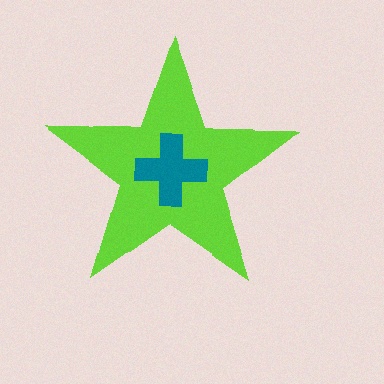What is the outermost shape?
The lime star.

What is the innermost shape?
The teal cross.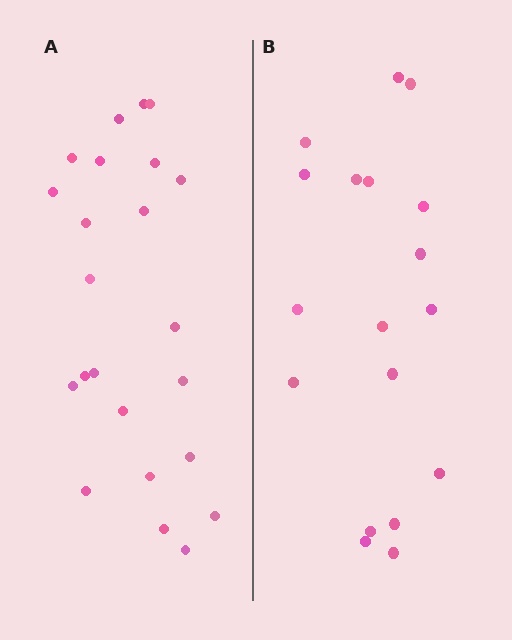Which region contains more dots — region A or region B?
Region A (the left region) has more dots.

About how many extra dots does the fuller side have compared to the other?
Region A has about 5 more dots than region B.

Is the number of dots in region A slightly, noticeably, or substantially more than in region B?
Region A has noticeably more, but not dramatically so. The ratio is roughly 1.3 to 1.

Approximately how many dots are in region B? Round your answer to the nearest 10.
About 20 dots. (The exact count is 18, which rounds to 20.)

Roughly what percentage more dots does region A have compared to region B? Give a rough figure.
About 30% more.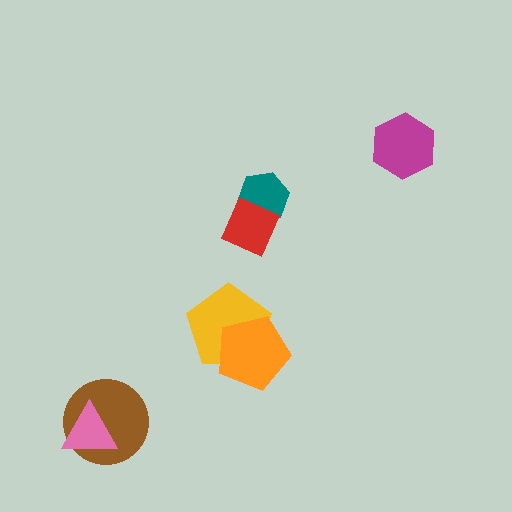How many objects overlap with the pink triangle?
1 object overlaps with the pink triangle.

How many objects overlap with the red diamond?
1 object overlaps with the red diamond.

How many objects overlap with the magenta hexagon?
0 objects overlap with the magenta hexagon.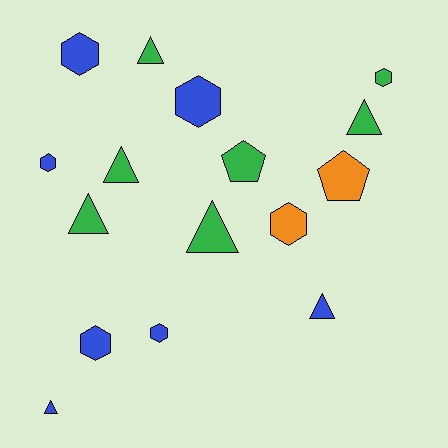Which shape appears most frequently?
Triangle, with 7 objects.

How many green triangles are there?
There are 5 green triangles.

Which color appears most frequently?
Green, with 7 objects.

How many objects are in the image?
There are 16 objects.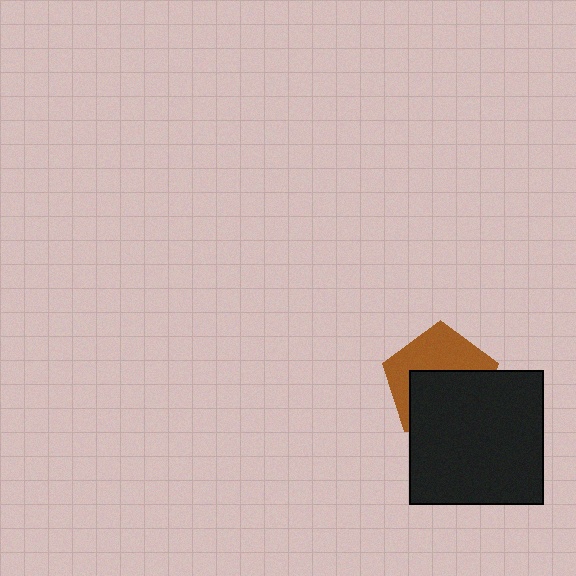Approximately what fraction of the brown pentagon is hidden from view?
Roughly 53% of the brown pentagon is hidden behind the black square.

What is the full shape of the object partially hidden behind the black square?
The partially hidden object is a brown pentagon.